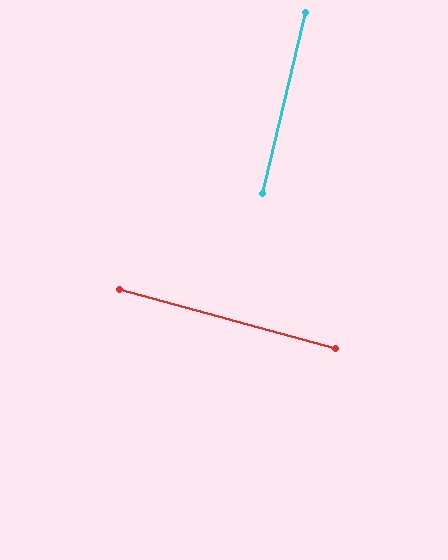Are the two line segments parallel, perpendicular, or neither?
Perpendicular — they meet at approximately 88°.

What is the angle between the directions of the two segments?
Approximately 88 degrees.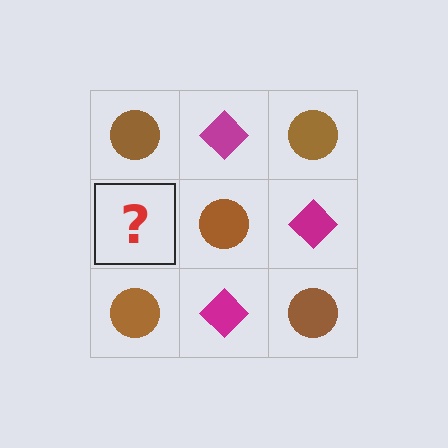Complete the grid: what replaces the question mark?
The question mark should be replaced with a magenta diamond.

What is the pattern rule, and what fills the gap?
The rule is that it alternates brown circle and magenta diamond in a checkerboard pattern. The gap should be filled with a magenta diamond.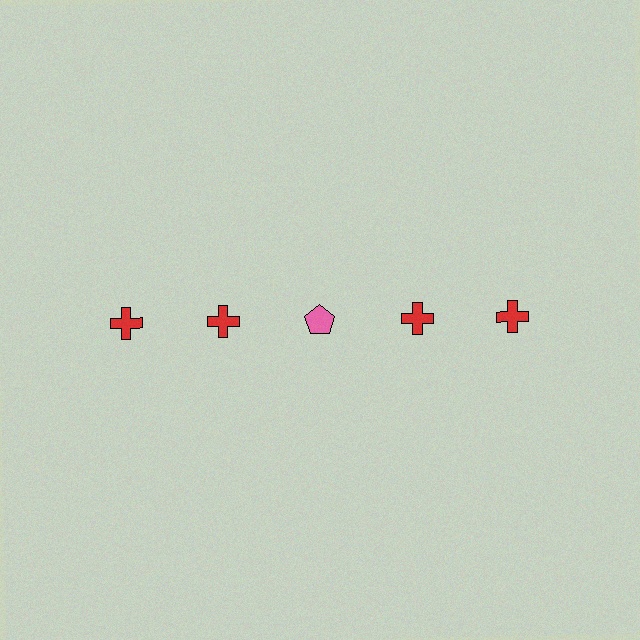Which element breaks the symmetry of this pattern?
The pink pentagon in the top row, center column breaks the symmetry. All other shapes are red crosses.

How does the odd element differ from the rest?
It differs in both color (pink instead of red) and shape (pentagon instead of cross).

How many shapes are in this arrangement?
There are 5 shapes arranged in a grid pattern.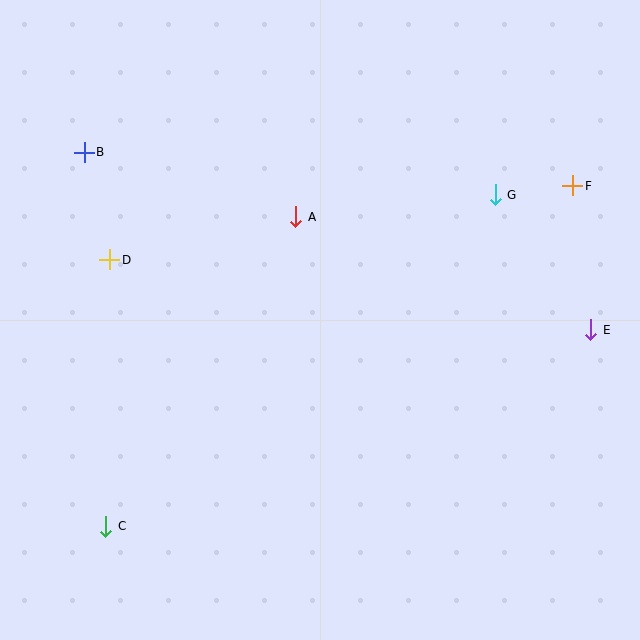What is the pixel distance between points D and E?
The distance between D and E is 486 pixels.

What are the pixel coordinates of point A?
Point A is at (296, 217).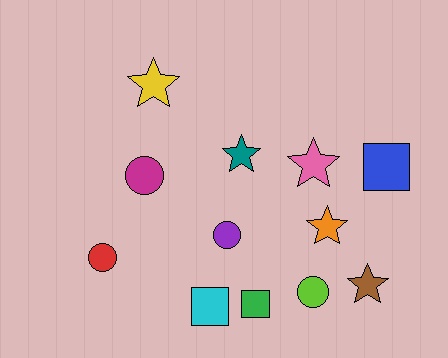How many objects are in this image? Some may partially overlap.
There are 12 objects.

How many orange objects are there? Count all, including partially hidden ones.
There is 1 orange object.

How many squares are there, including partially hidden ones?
There are 3 squares.